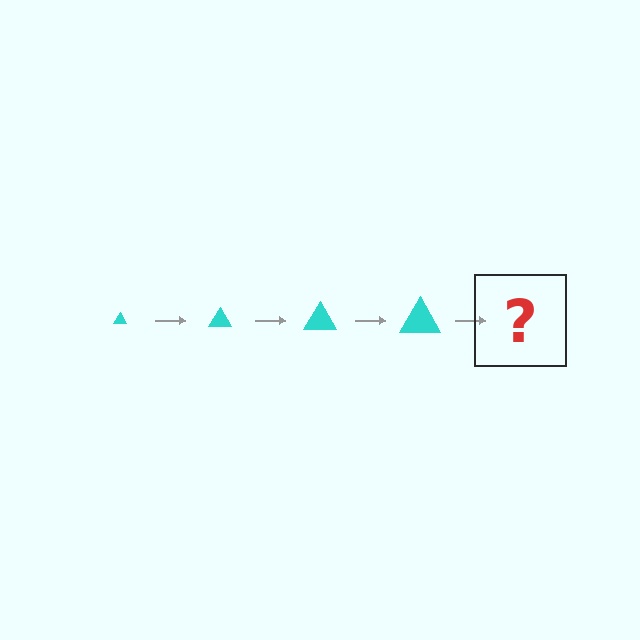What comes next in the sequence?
The next element should be a cyan triangle, larger than the previous one.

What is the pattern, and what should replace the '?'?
The pattern is that the triangle gets progressively larger each step. The '?' should be a cyan triangle, larger than the previous one.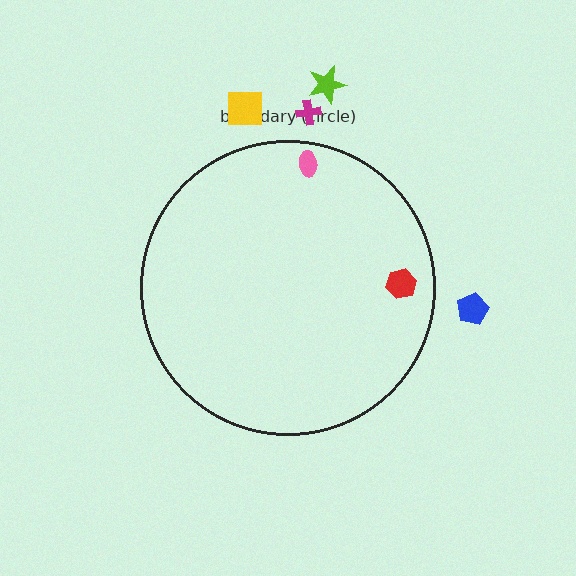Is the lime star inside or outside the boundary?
Outside.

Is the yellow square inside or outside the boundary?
Outside.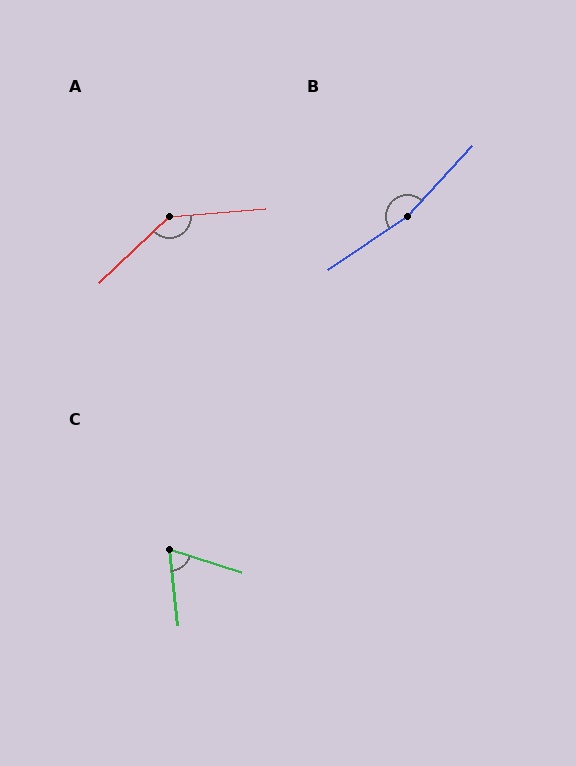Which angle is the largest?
B, at approximately 167 degrees.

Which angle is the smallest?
C, at approximately 66 degrees.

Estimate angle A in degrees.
Approximately 141 degrees.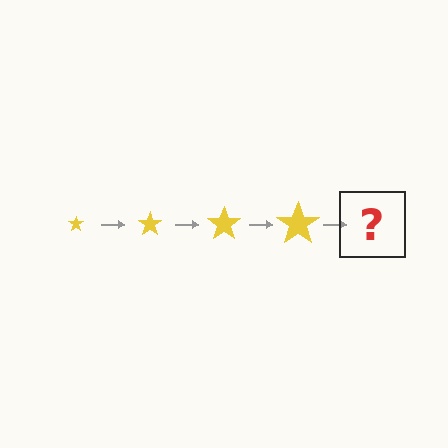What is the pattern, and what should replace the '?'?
The pattern is that the star gets progressively larger each step. The '?' should be a yellow star, larger than the previous one.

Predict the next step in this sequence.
The next step is a yellow star, larger than the previous one.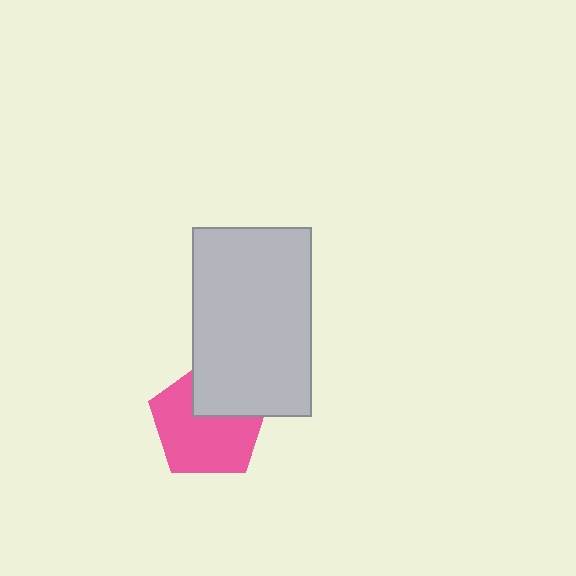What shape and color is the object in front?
The object in front is a light gray rectangle.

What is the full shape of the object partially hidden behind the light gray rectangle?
The partially hidden object is a pink pentagon.